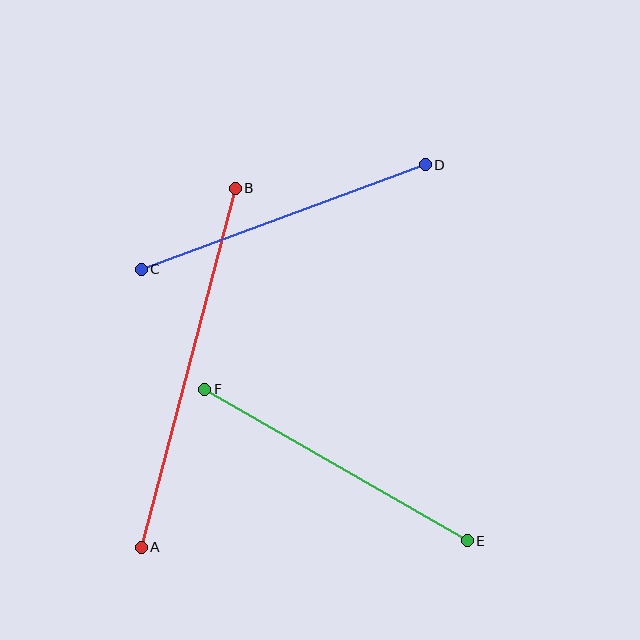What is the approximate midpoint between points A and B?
The midpoint is at approximately (188, 368) pixels.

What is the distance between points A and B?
The distance is approximately 371 pixels.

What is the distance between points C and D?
The distance is approximately 303 pixels.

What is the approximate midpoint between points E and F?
The midpoint is at approximately (336, 465) pixels.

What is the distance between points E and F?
The distance is approximately 303 pixels.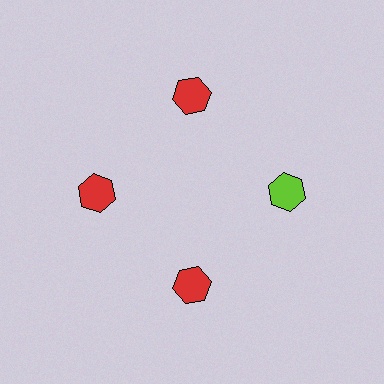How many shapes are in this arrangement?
There are 4 shapes arranged in a ring pattern.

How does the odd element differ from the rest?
It has a different color: lime instead of red.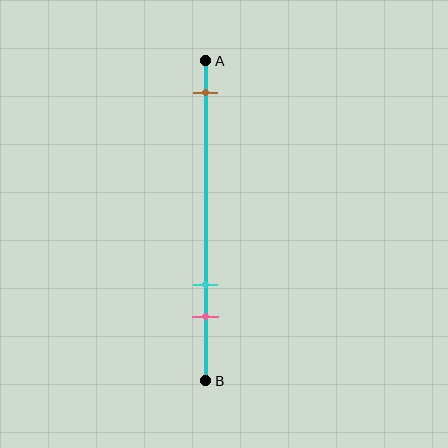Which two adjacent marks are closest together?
The cyan and pink marks are the closest adjacent pair.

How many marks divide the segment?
There are 3 marks dividing the segment.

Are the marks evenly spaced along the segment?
No, the marks are not evenly spaced.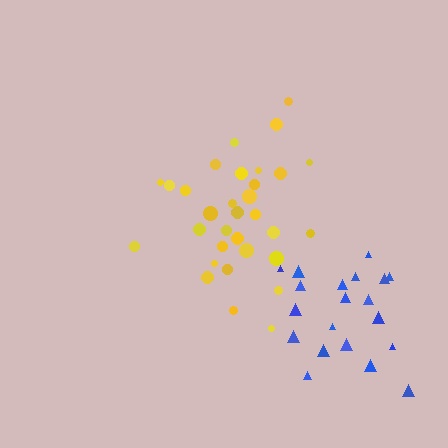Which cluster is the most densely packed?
Yellow.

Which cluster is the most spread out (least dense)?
Blue.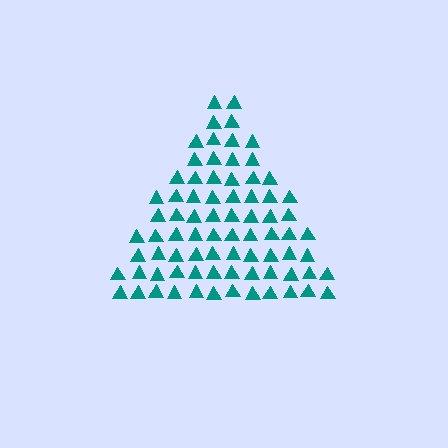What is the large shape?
The large shape is a triangle.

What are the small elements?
The small elements are triangles.